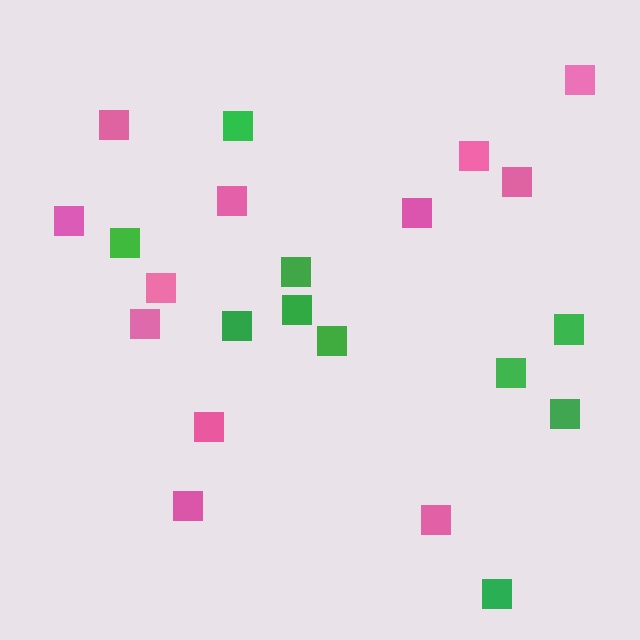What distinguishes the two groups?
There are 2 groups: one group of pink squares (12) and one group of green squares (10).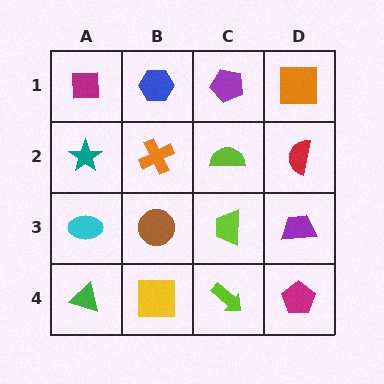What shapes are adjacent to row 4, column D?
A purple trapezoid (row 3, column D), a lime arrow (row 4, column C).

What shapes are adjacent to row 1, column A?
A teal star (row 2, column A), a blue hexagon (row 1, column B).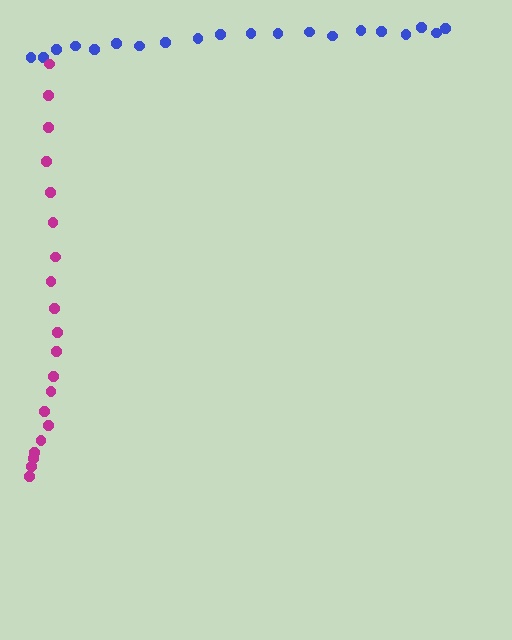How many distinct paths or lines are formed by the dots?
There are 2 distinct paths.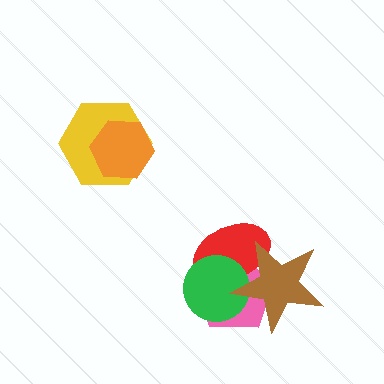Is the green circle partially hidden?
Yes, it is partially covered by another shape.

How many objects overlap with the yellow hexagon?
1 object overlaps with the yellow hexagon.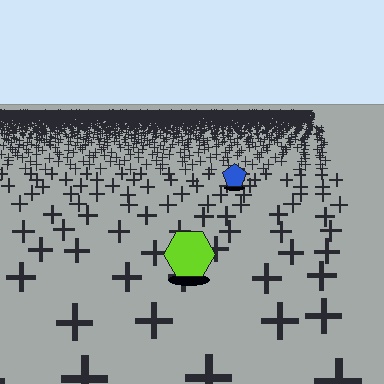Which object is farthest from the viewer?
The blue pentagon is farthest from the viewer. It appears smaller and the ground texture around it is denser.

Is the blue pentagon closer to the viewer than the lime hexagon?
No. The lime hexagon is closer — you can tell from the texture gradient: the ground texture is coarser near it.